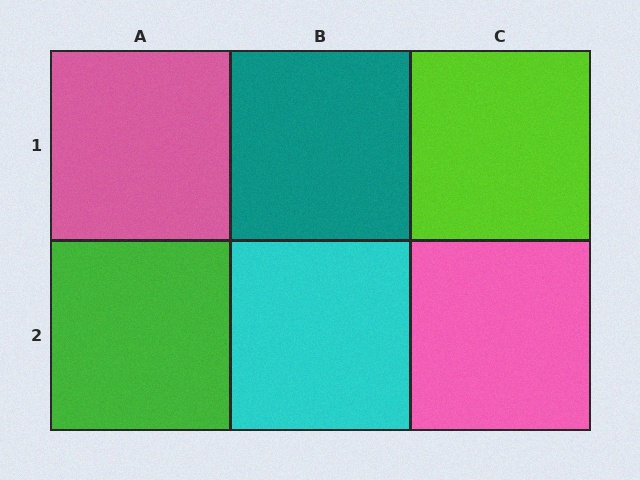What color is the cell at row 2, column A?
Green.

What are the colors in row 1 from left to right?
Pink, teal, lime.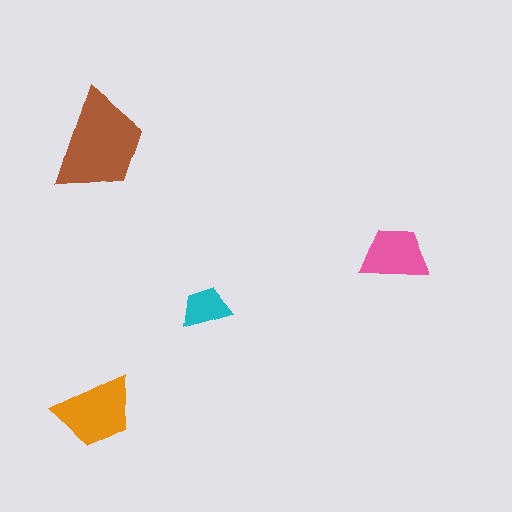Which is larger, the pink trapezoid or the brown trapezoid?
The brown one.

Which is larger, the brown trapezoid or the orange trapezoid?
The brown one.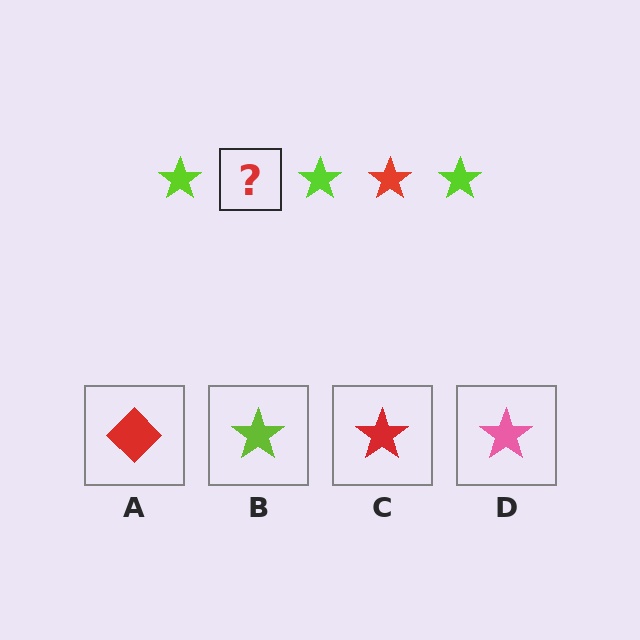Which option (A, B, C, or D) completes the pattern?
C.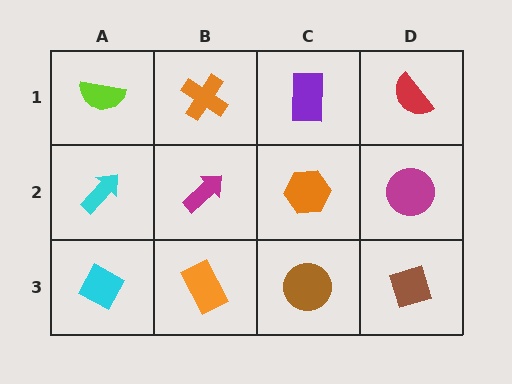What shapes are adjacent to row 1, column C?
An orange hexagon (row 2, column C), an orange cross (row 1, column B), a red semicircle (row 1, column D).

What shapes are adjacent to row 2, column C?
A purple rectangle (row 1, column C), a brown circle (row 3, column C), a magenta arrow (row 2, column B), a magenta circle (row 2, column D).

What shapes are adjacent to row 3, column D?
A magenta circle (row 2, column D), a brown circle (row 3, column C).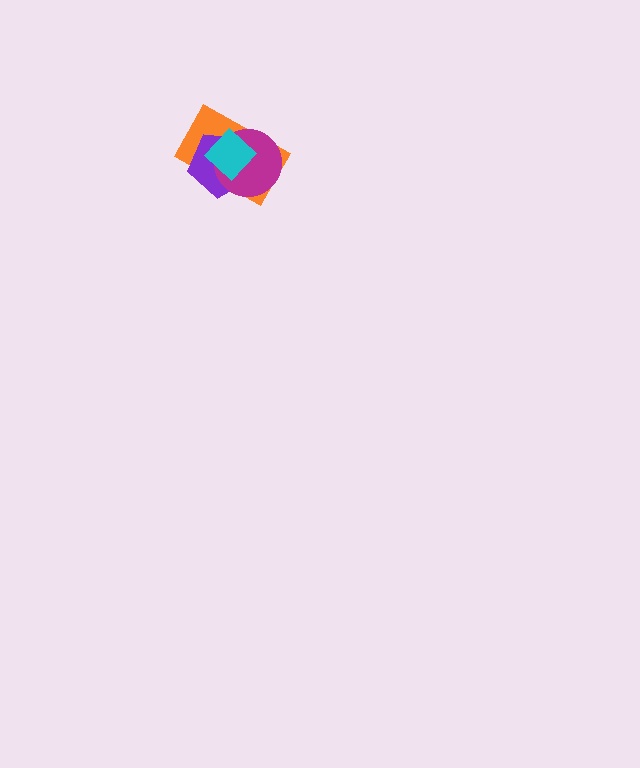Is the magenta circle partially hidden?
Yes, it is partially covered by another shape.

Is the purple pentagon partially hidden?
Yes, it is partially covered by another shape.